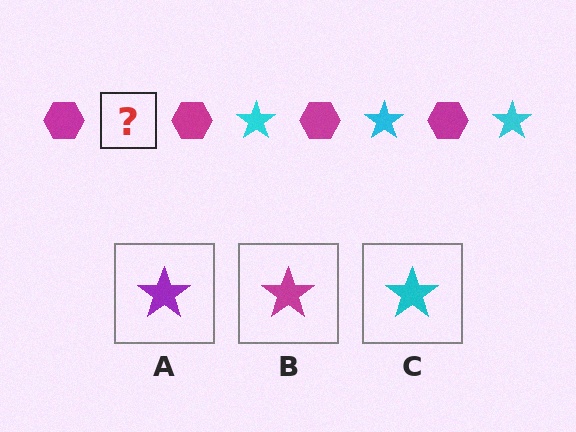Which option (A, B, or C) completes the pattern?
C.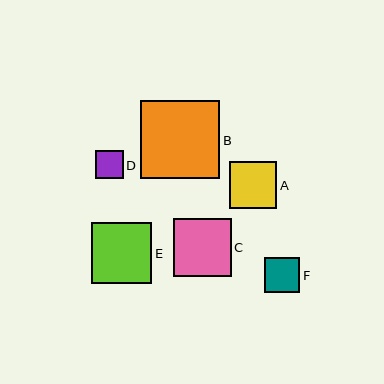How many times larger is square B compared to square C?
Square B is approximately 1.4 times the size of square C.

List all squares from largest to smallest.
From largest to smallest: B, E, C, A, F, D.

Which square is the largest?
Square B is the largest with a size of approximately 79 pixels.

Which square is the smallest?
Square D is the smallest with a size of approximately 28 pixels.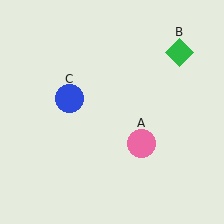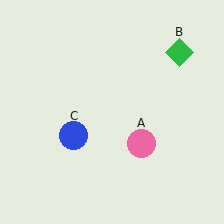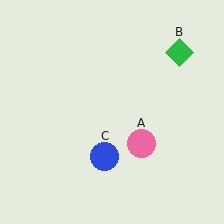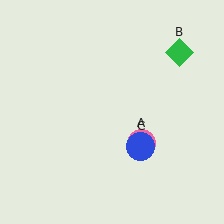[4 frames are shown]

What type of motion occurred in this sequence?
The blue circle (object C) rotated counterclockwise around the center of the scene.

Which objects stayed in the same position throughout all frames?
Pink circle (object A) and green diamond (object B) remained stationary.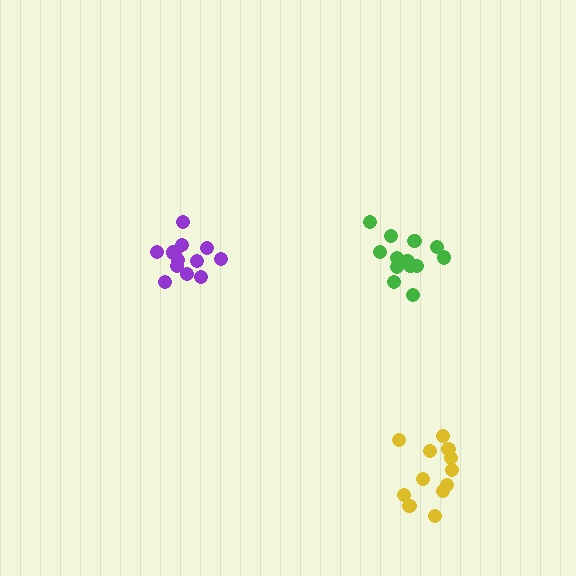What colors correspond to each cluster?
The clusters are colored: green, purple, yellow.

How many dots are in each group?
Group 1: 13 dots, Group 2: 13 dots, Group 3: 12 dots (38 total).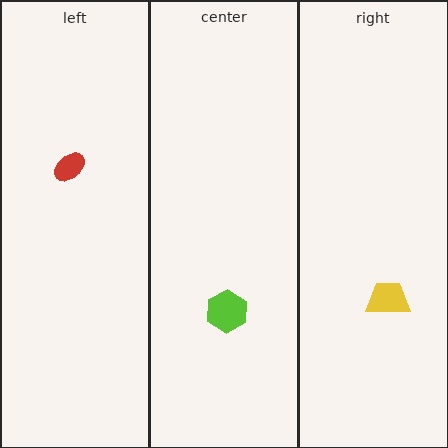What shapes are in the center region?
The lime hexagon.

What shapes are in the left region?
The red ellipse.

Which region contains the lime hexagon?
The center region.